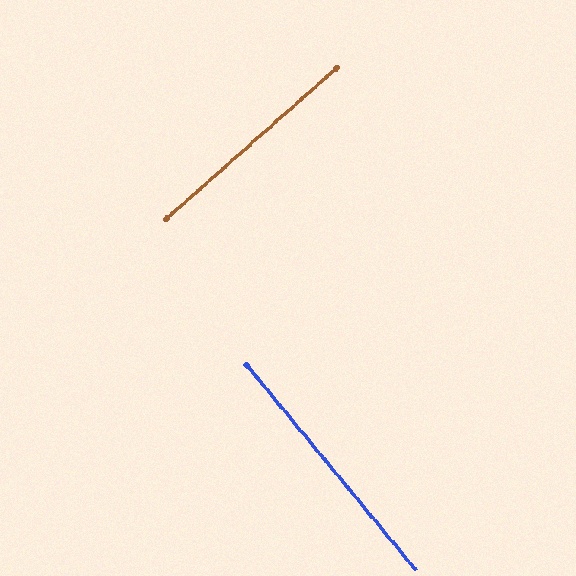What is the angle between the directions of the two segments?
Approximately 88 degrees.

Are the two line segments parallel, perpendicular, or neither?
Perpendicular — they meet at approximately 88°.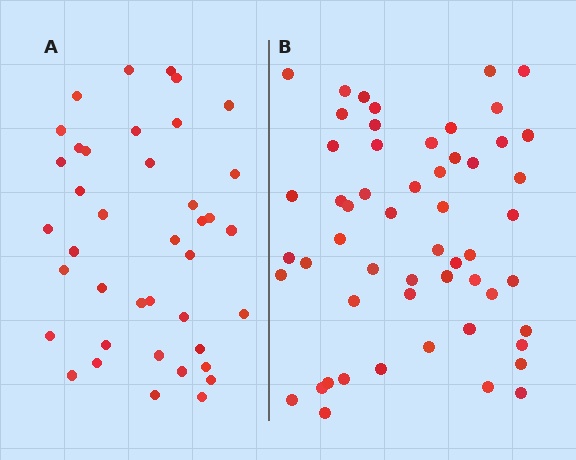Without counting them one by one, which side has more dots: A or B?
Region B (the right region) has more dots.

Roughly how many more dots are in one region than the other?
Region B has approximately 15 more dots than region A.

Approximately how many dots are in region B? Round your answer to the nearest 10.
About 60 dots. (The exact count is 55, which rounds to 60.)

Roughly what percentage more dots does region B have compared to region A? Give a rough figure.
About 40% more.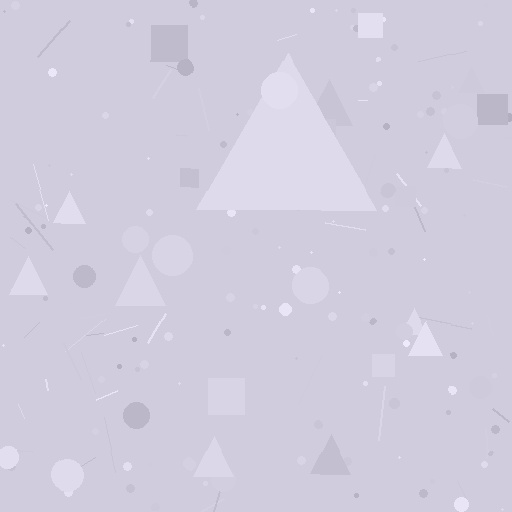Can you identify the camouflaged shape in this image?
The camouflaged shape is a triangle.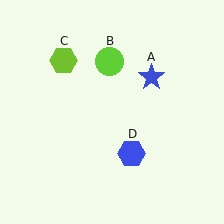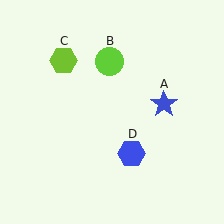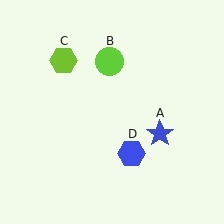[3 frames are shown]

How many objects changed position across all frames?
1 object changed position: blue star (object A).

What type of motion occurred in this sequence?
The blue star (object A) rotated clockwise around the center of the scene.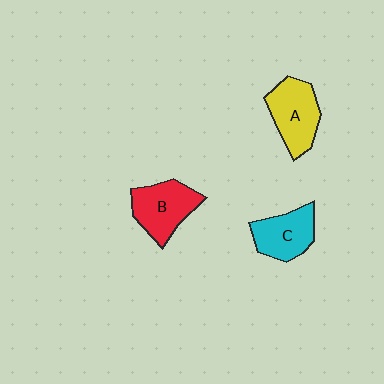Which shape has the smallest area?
Shape C (cyan).